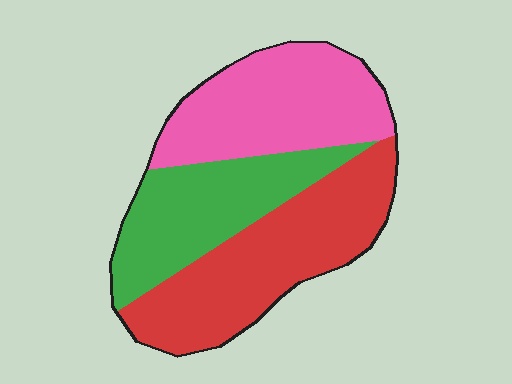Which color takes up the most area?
Red, at roughly 40%.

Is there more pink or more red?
Red.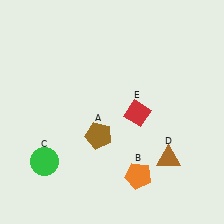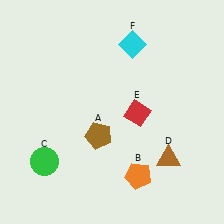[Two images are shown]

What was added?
A cyan diamond (F) was added in Image 2.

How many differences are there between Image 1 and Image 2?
There is 1 difference between the two images.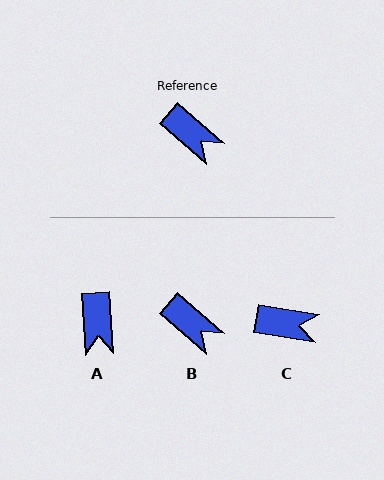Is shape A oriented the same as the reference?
No, it is off by about 45 degrees.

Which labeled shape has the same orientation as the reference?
B.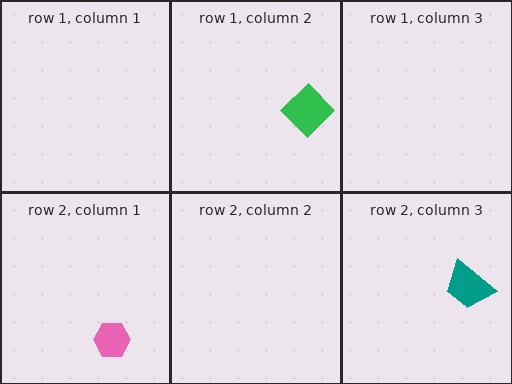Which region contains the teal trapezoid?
The row 2, column 3 region.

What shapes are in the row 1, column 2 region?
The green diamond.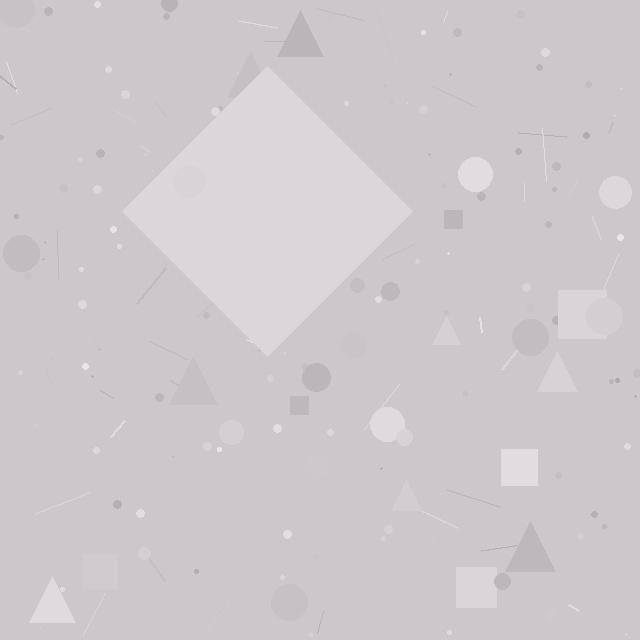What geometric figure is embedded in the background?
A diamond is embedded in the background.